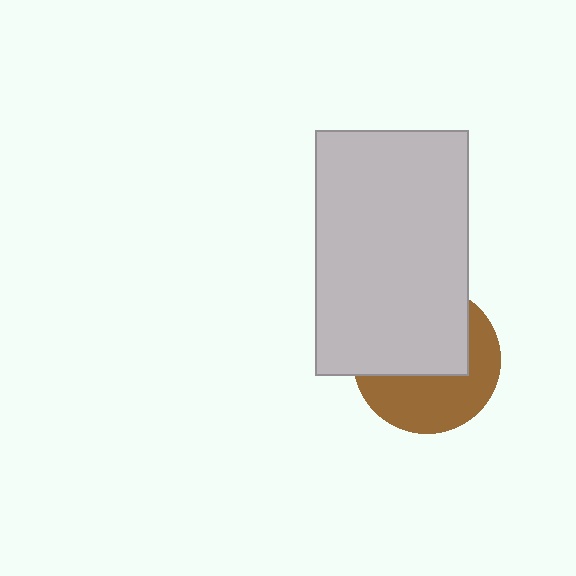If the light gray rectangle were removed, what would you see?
You would see the complete brown circle.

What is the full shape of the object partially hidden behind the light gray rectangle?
The partially hidden object is a brown circle.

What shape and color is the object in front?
The object in front is a light gray rectangle.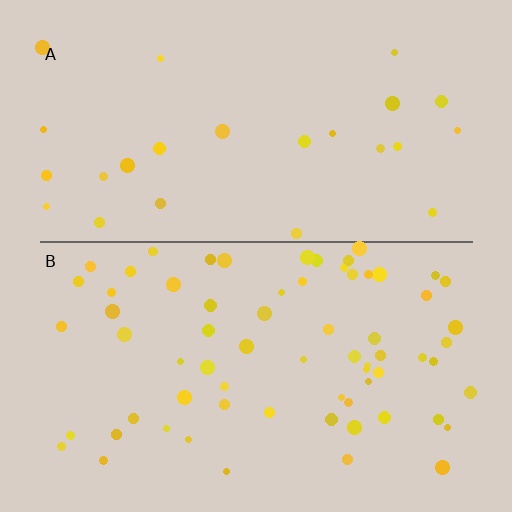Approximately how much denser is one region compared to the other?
Approximately 2.7× — region B over region A.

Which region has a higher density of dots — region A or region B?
B (the bottom).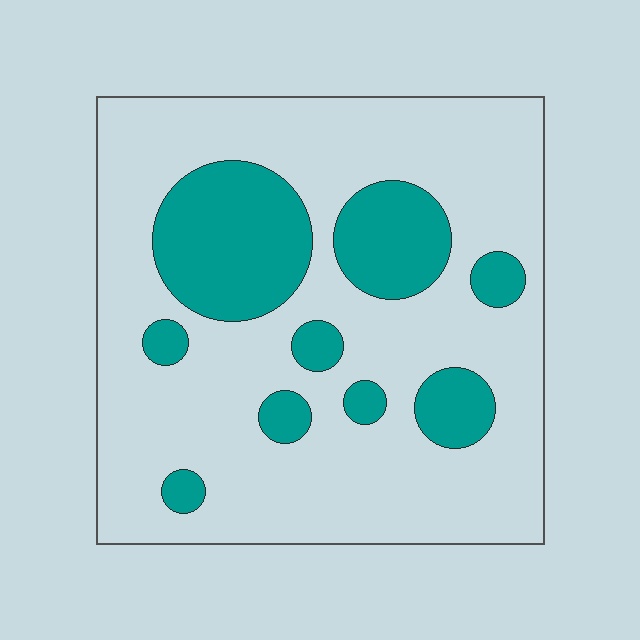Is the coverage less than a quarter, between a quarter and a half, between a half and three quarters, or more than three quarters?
Less than a quarter.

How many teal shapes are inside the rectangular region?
9.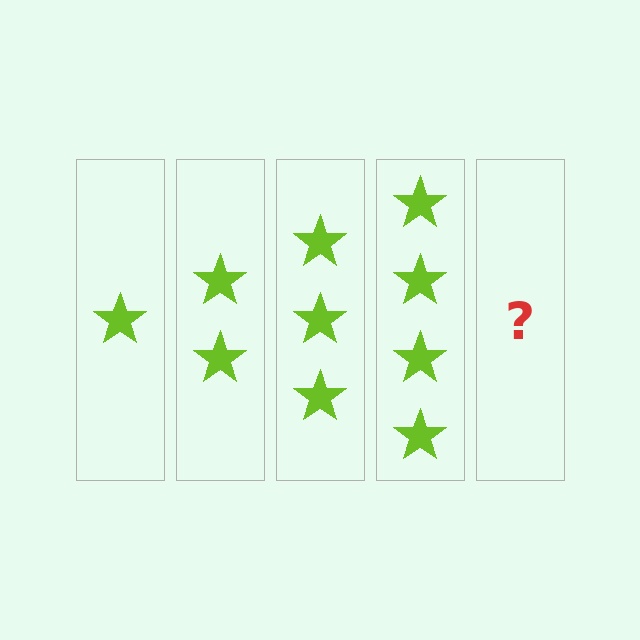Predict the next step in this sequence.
The next step is 5 stars.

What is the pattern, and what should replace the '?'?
The pattern is that each step adds one more star. The '?' should be 5 stars.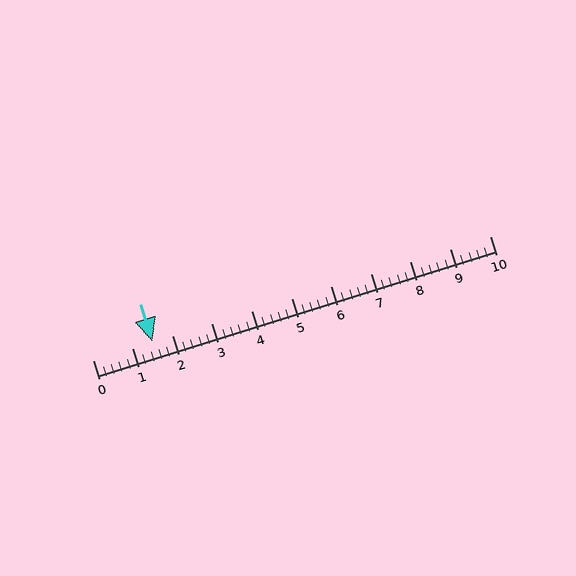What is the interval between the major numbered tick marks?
The major tick marks are spaced 1 units apart.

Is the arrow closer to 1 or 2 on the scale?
The arrow is closer to 2.